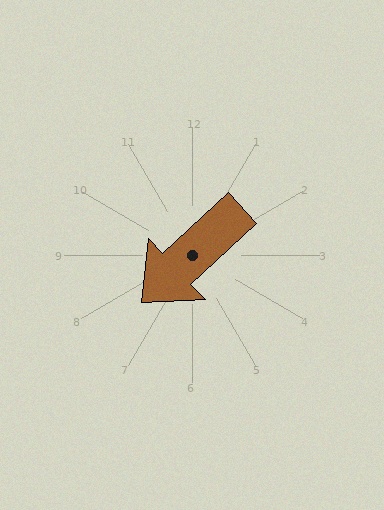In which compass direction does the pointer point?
Southwest.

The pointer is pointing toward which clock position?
Roughly 8 o'clock.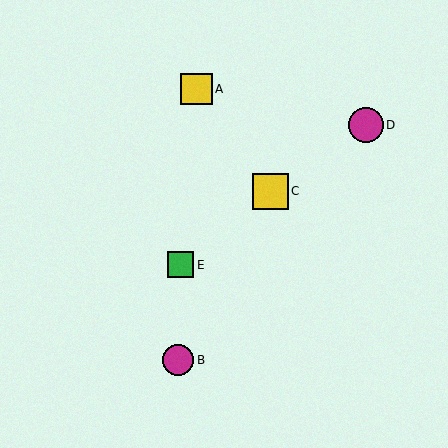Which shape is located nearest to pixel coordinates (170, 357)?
The magenta circle (labeled B) at (178, 360) is nearest to that location.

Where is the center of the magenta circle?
The center of the magenta circle is at (178, 360).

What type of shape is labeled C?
Shape C is a yellow square.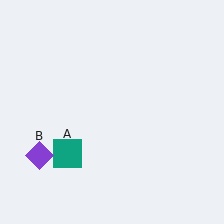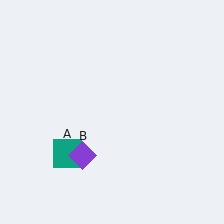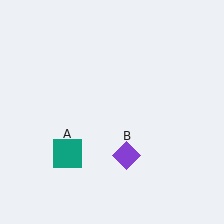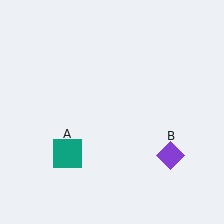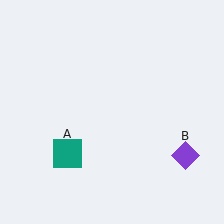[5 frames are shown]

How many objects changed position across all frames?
1 object changed position: purple diamond (object B).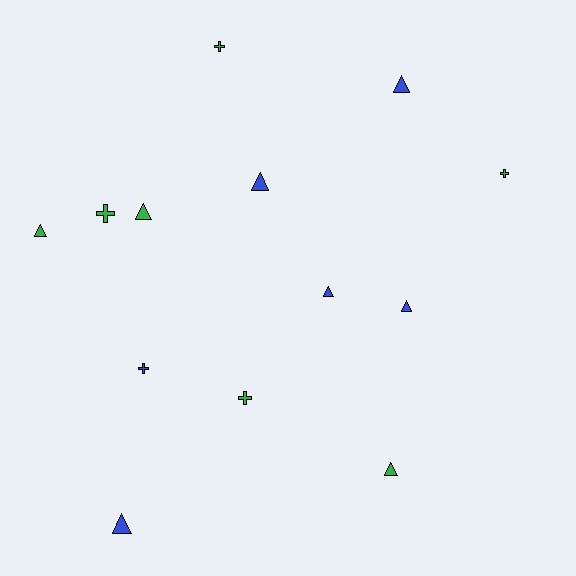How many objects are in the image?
There are 13 objects.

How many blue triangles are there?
There are 5 blue triangles.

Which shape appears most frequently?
Triangle, with 8 objects.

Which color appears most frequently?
Green, with 7 objects.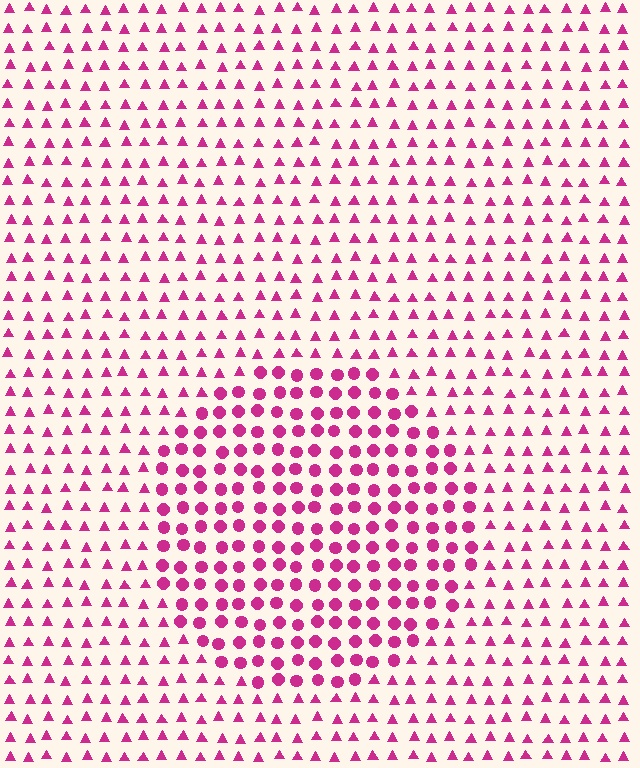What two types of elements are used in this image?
The image uses circles inside the circle region and triangles outside it.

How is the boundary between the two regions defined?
The boundary is defined by a change in element shape: circles inside vs. triangles outside. All elements share the same color and spacing.